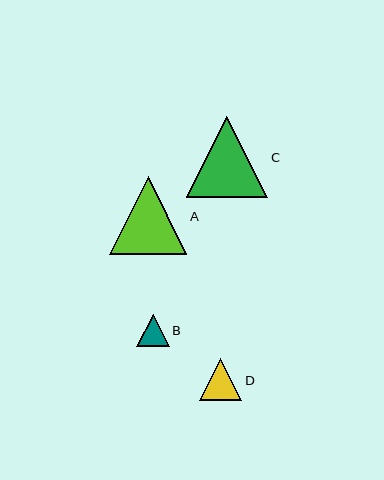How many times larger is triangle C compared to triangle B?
Triangle C is approximately 2.5 times the size of triangle B.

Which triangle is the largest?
Triangle C is the largest with a size of approximately 81 pixels.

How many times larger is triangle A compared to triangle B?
Triangle A is approximately 2.4 times the size of triangle B.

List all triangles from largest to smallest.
From largest to smallest: C, A, D, B.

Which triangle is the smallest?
Triangle B is the smallest with a size of approximately 32 pixels.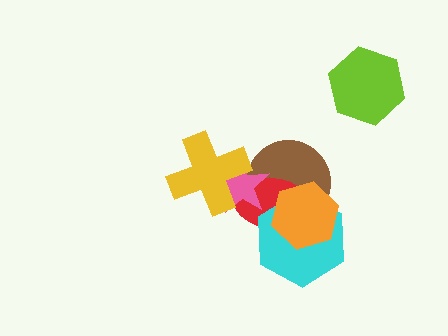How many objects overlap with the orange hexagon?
3 objects overlap with the orange hexagon.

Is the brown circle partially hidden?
Yes, it is partially covered by another shape.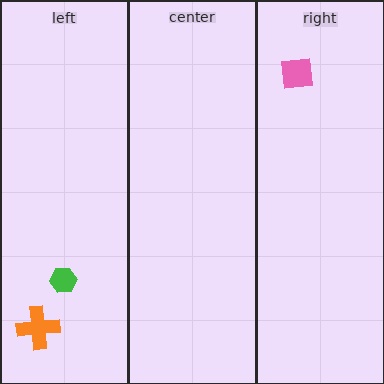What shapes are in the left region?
The green hexagon, the orange cross.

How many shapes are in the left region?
2.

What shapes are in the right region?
The pink square.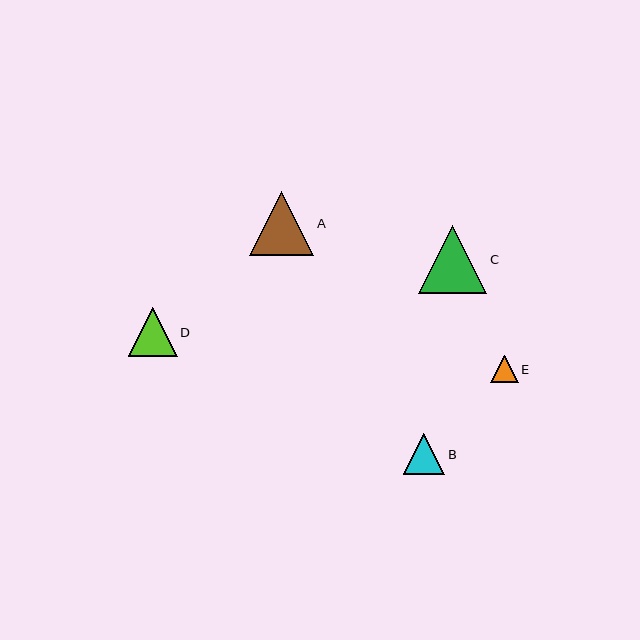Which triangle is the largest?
Triangle C is the largest with a size of approximately 68 pixels.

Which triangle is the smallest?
Triangle E is the smallest with a size of approximately 27 pixels.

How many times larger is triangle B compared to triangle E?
Triangle B is approximately 1.5 times the size of triangle E.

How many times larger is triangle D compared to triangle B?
Triangle D is approximately 1.2 times the size of triangle B.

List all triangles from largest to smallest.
From largest to smallest: C, A, D, B, E.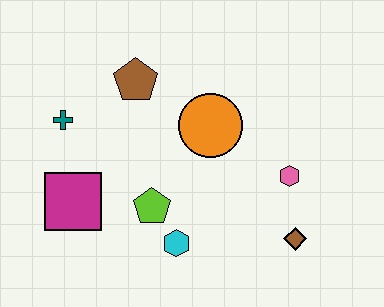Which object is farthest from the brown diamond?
The teal cross is farthest from the brown diamond.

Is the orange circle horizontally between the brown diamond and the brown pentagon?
Yes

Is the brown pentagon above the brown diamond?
Yes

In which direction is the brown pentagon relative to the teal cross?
The brown pentagon is to the right of the teal cross.